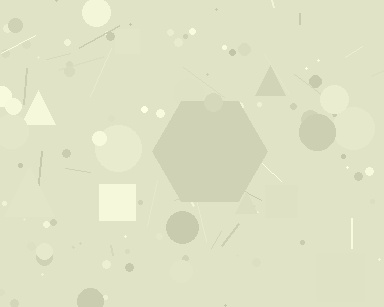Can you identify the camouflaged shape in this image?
The camouflaged shape is a hexagon.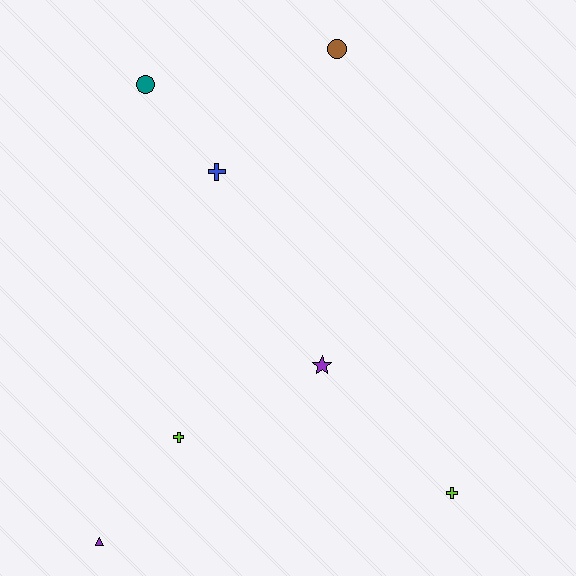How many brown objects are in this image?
There is 1 brown object.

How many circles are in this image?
There are 2 circles.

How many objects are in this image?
There are 7 objects.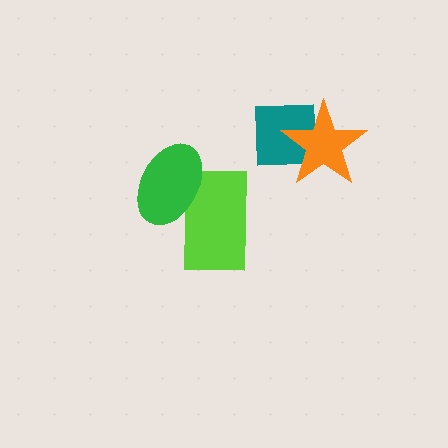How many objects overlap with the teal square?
1 object overlaps with the teal square.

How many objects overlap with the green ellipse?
1 object overlaps with the green ellipse.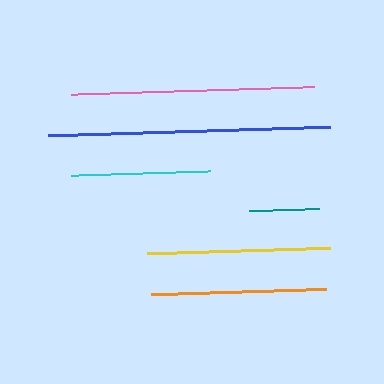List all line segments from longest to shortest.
From longest to shortest: blue, pink, yellow, orange, cyan, teal.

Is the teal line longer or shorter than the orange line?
The orange line is longer than the teal line.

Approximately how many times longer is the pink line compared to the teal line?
The pink line is approximately 3.5 times the length of the teal line.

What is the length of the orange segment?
The orange segment is approximately 175 pixels long.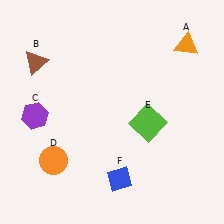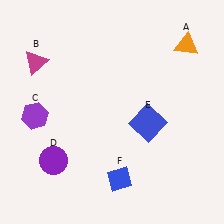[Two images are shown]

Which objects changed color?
B changed from brown to magenta. D changed from orange to purple. E changed from lime to blue.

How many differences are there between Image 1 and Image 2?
There are 3 differences between the two images.